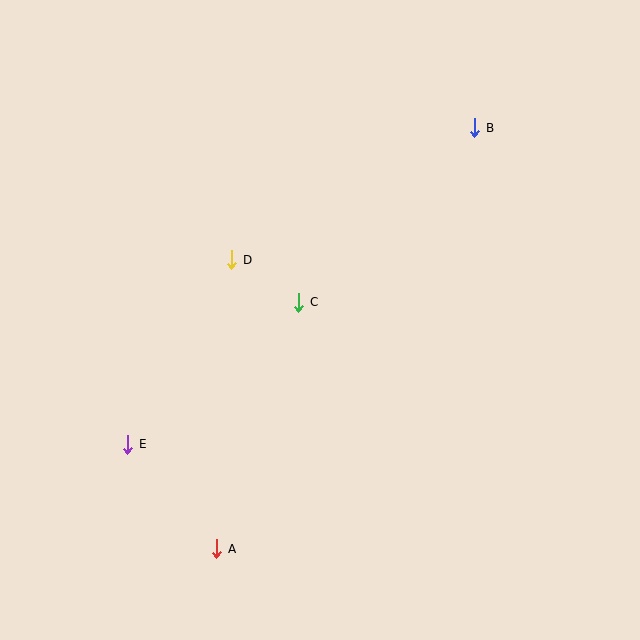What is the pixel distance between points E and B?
The distance between E and B is 469 pixels.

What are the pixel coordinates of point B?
Point B is at (475, 128).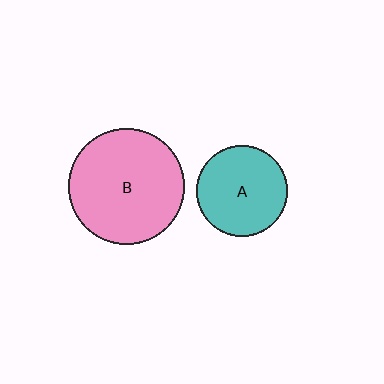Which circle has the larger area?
Circle B (pink).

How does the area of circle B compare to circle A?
Approximately 1.6 times.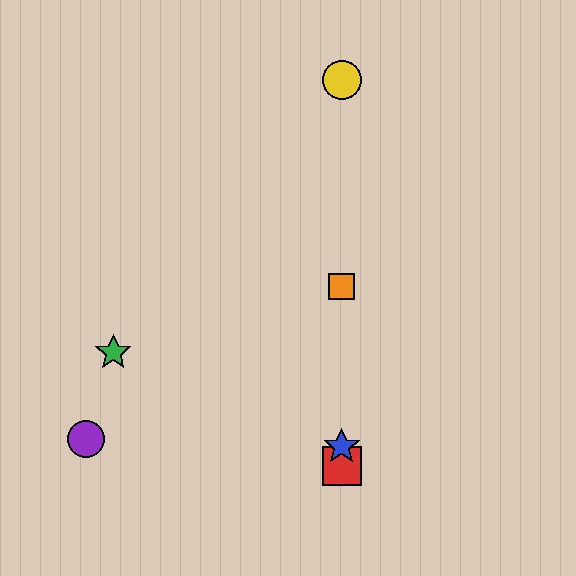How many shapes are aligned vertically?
4 shapes (the red square, the blue star, the yellow circle, the orange square) are aligned vertically.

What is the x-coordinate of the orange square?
The orange square is at x≈342.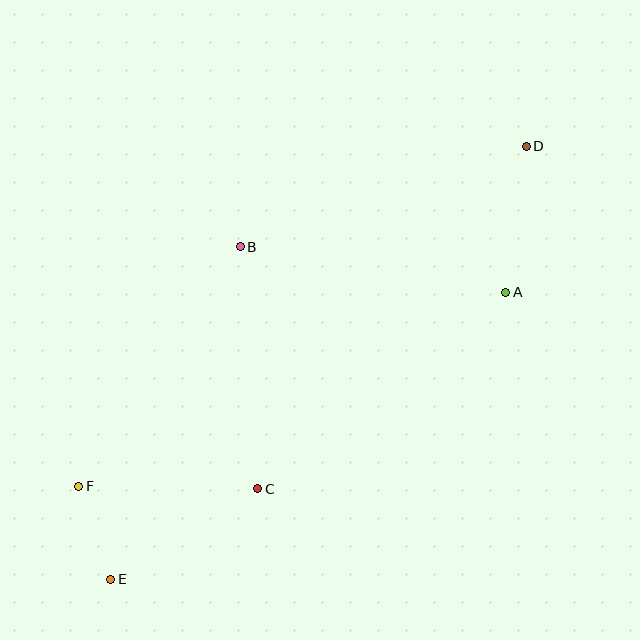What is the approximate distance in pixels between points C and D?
The distance between C and D is approximately 435 pixels.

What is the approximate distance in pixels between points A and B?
The distance between A and B is approximately 269 pixels.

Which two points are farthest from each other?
Points D and E are farthest from each other.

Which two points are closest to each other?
Points E and F are closest to each other.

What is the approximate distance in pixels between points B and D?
The distance between B and D is approximately 303 pixels.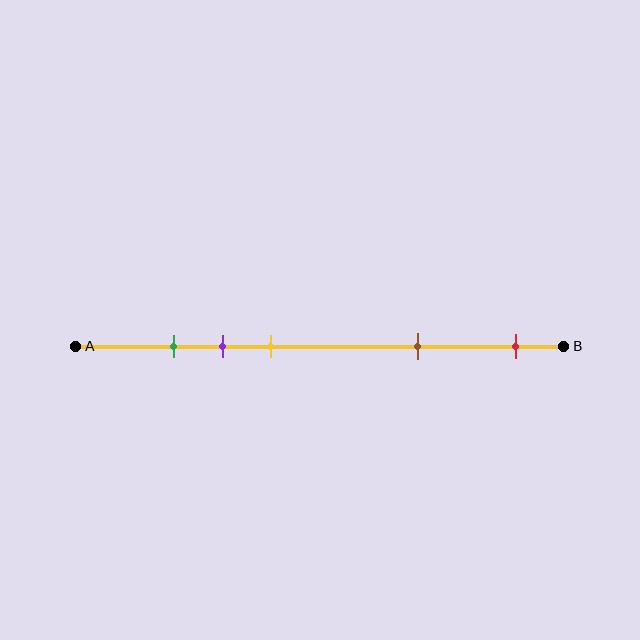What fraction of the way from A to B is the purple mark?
The purple mark is approximately 30% (0.3) of the way from A to B.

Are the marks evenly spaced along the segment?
No, the marks are not evenly spaced.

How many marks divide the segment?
There are 5 marks dividing the segment.